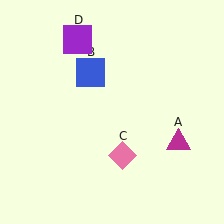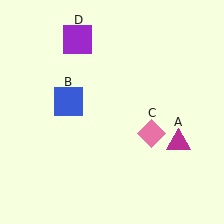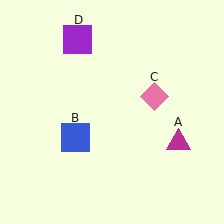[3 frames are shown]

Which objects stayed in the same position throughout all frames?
Magenta triangle (object A) and purple square (object D) remained stationary.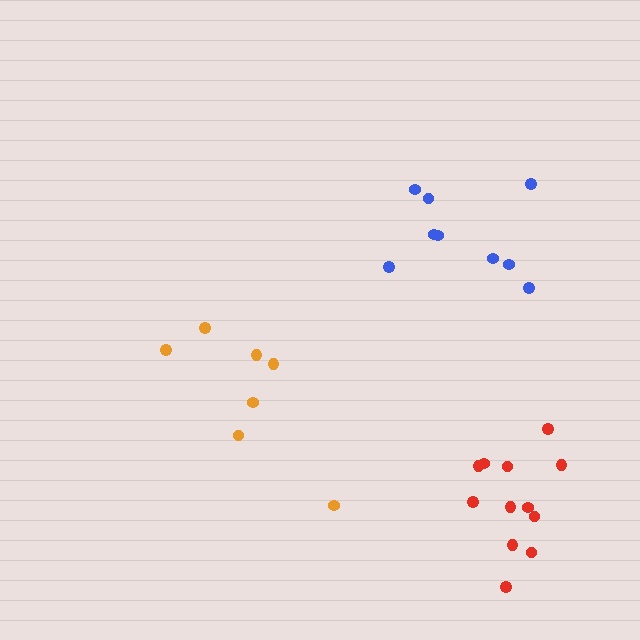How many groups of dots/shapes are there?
There are 3 groups.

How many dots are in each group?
Group 1: 7 dots, Group 2: 12 dots, Group 3: 9 dots (28 total).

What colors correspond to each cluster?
The clusters are colored: orange, red, blue.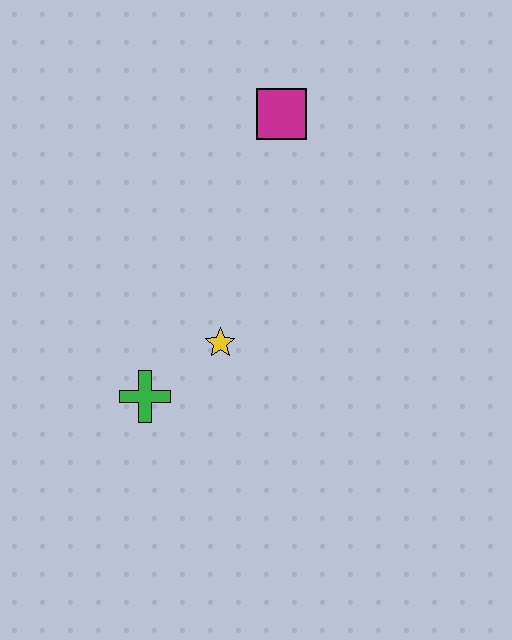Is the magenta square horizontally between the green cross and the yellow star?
No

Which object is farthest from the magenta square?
The green cross is farthest from the magenta square.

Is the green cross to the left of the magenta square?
Yes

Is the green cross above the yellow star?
No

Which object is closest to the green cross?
The yellow star is closest to the green cross.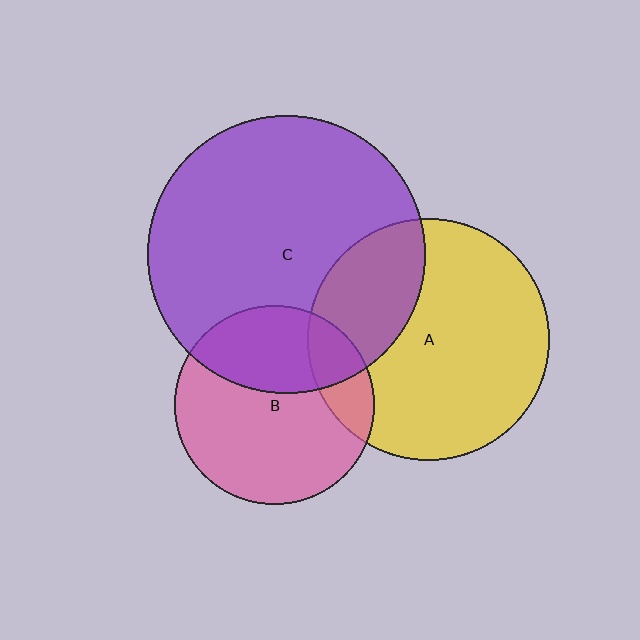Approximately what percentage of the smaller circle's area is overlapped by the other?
Approximately 35%.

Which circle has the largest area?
Circle C (purple).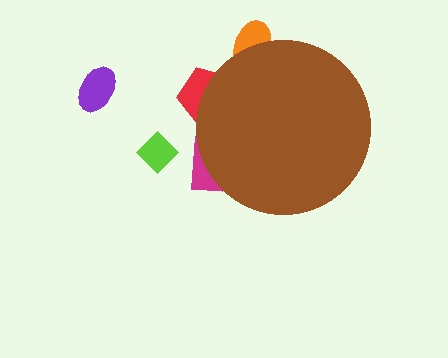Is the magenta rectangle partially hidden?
Yes, the magenta rectangle is partially hidden behind the brown circle.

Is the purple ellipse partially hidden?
No, the purple ellipse is fully visible.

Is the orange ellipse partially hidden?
Yes, the orange ellipse is partially hidden behind the brown circle.